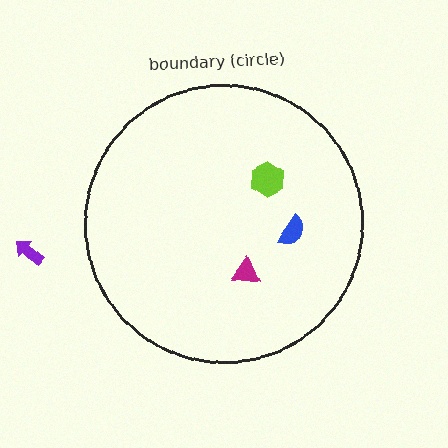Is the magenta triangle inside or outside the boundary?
Inside.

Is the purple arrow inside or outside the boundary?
Outside.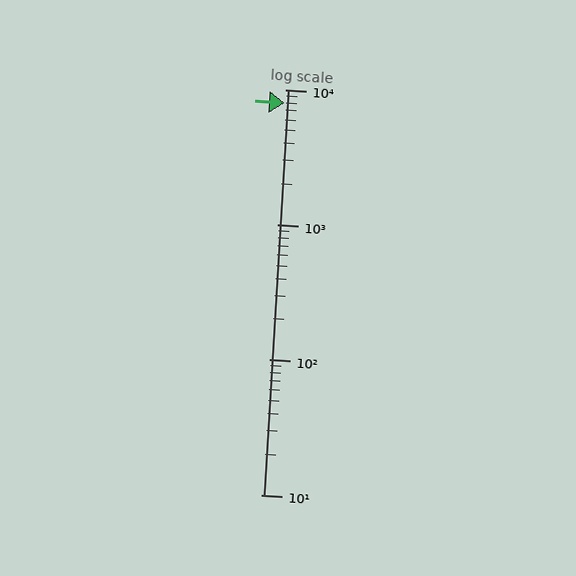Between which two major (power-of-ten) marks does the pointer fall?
The pointer is between 1000 and 10000.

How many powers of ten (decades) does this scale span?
The scale spans 3 decades, from 10 to 10000.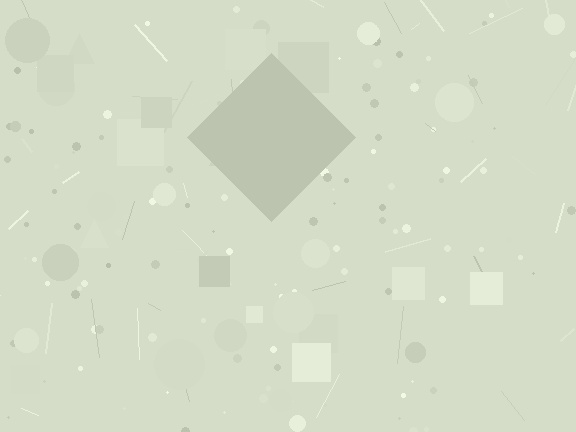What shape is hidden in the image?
A diamond is hidden in the image.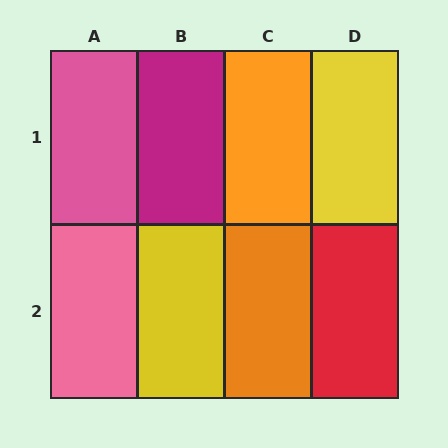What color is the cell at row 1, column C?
Orange.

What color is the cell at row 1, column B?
Magenta.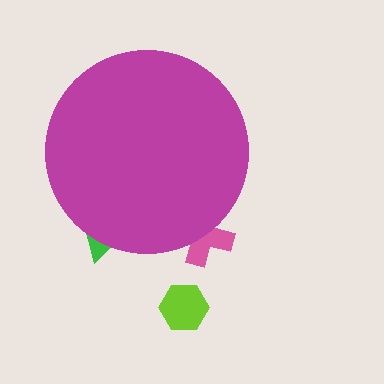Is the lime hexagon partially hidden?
No, the lime hexagon is fully visible.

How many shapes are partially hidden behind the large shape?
2 shapes are partially hidden.